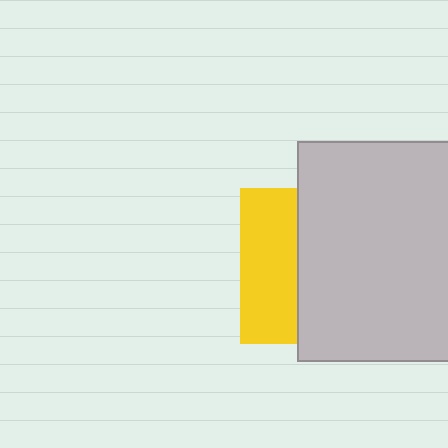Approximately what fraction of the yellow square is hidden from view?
Roughly 63% of the yellow square is hidden behind the light gray square.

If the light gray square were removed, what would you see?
You would see the complete yellow square.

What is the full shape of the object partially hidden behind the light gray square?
The partially hidden object is a yellow square.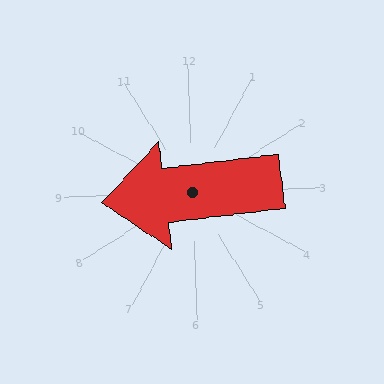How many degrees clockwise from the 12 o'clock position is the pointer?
Approximately 265 degrees.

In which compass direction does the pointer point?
West.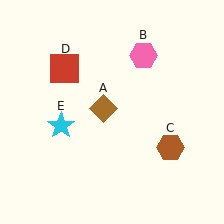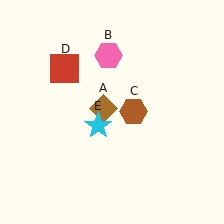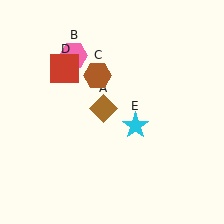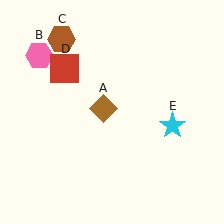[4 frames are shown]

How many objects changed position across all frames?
3 objects changed position: pink hexagon (object B), brown hexagon (object C), cyan star (object E).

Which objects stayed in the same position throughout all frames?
Brown diamond (object A) and red square (object D) remained stationary.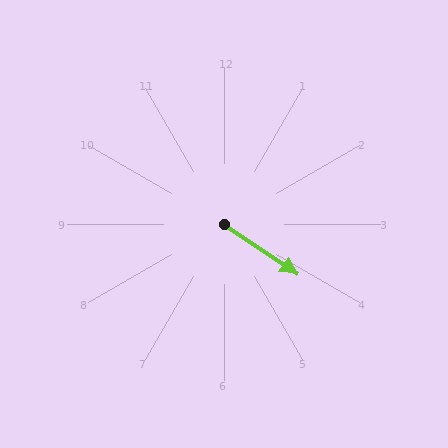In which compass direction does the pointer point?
Southeast.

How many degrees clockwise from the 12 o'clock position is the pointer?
Approximately 124 degrees.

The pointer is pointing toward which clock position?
Roughly 4 o'clock.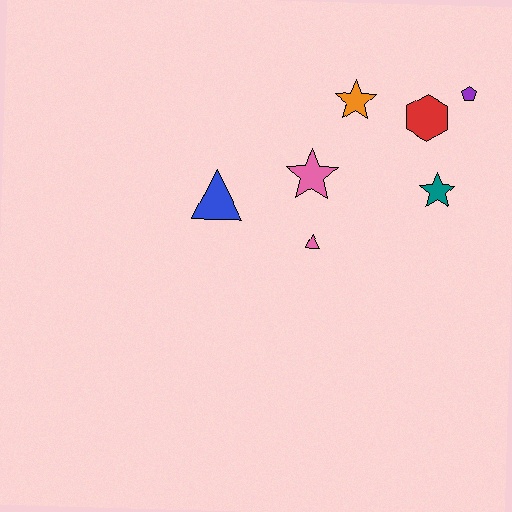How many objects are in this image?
There are 7 objects.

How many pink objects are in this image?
There are 2 pink objects.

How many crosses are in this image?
There are no crosses.